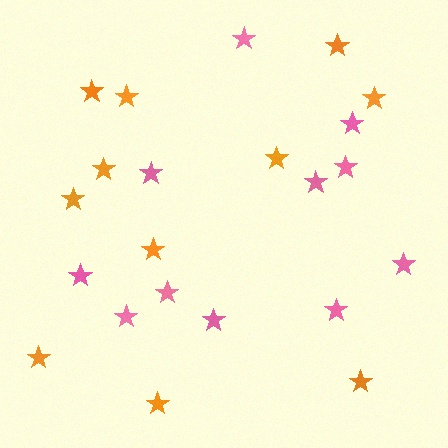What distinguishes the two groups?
There are 2 groups: one group of pink stars (11) and one group of orange stars (11).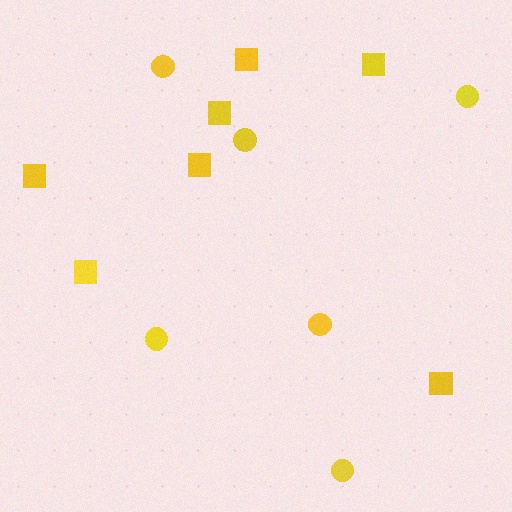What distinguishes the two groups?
There are 2 groups: one group of squares (7) and one group of circles (6).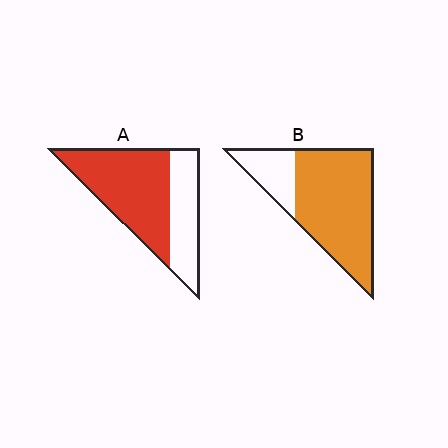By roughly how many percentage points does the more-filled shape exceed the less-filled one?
By roughly 10 percentage points (B over A).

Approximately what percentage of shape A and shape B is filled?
A is approximately 65% and B is approximately 75%.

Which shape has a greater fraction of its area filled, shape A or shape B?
Shape B.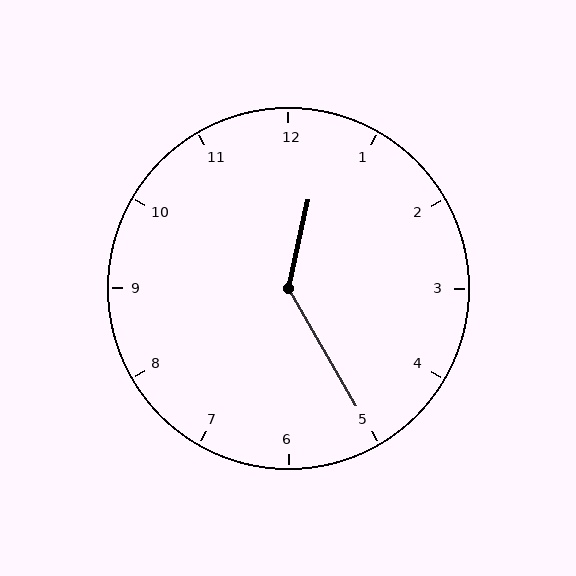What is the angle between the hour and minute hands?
Approximately 138 degrees.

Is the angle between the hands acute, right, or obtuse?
It is obtuse.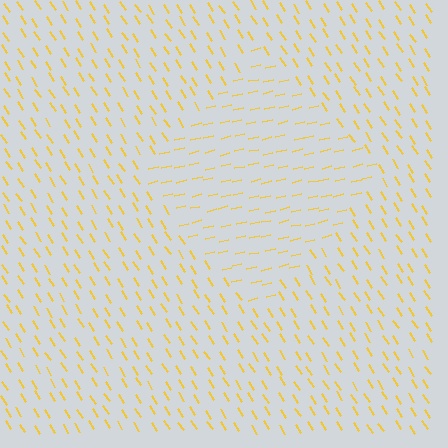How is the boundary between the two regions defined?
The boundary is defined purely by a change in line orientation (approximately 71 degrees difference). All lines are the same color and thickness.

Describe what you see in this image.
The image is filled with small yellow line segments. A diamond region in the image has lines oriented differently from the surrounding lines, creating a visible texture boundary.